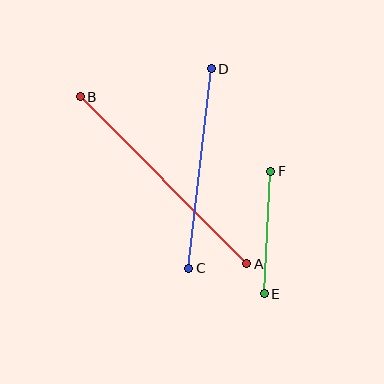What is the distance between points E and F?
The distance is approximately 123 pixels.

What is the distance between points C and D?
The distance is approximately 201 pixels.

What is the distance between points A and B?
The distance is approximately 236 pixels.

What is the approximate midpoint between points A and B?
The midpoint is at approximately (163, 180) pixels.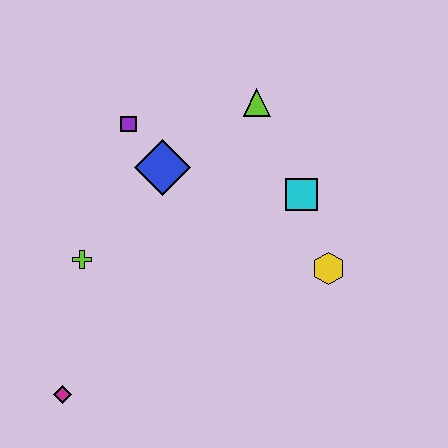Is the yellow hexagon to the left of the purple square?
No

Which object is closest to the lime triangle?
The cyan square is closest to the lime triangle.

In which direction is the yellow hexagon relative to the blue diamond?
The yellow hexagon is to the right of the blue diamond.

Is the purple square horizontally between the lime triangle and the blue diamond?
No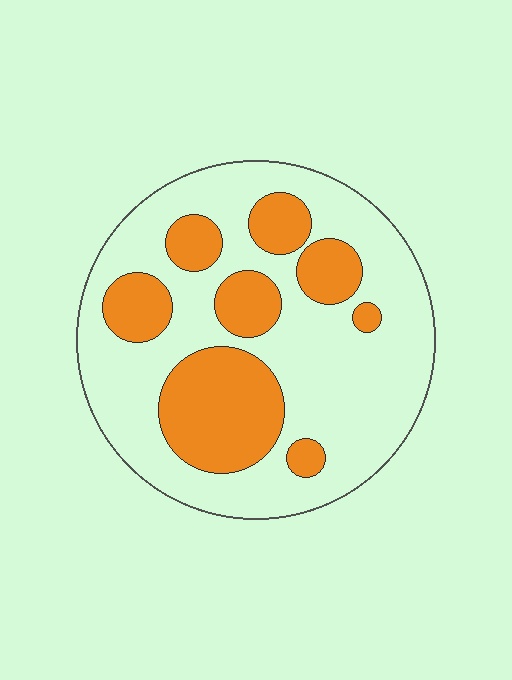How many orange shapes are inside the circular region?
8.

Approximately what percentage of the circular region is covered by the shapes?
Approximately 30%.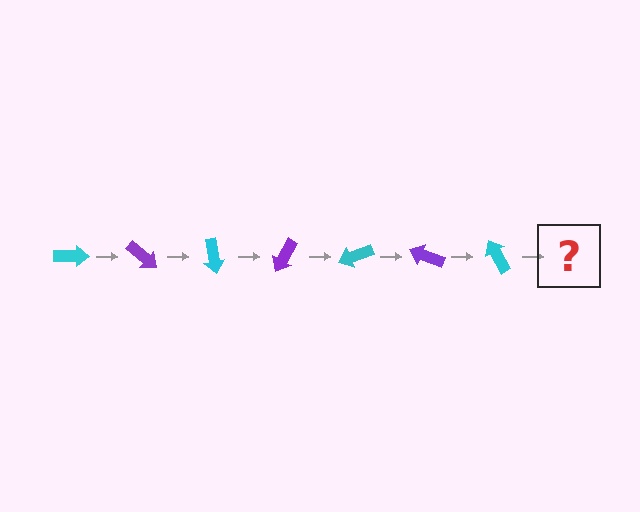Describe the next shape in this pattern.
It should be a purple arrow, rotated 280 degrees from the start.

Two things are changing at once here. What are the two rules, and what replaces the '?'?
The two rules are that it rotates 40 degrees each step and the color cycles through cyan and purple. The '?' should be a purple arrow, rotated 280 degrees from the start.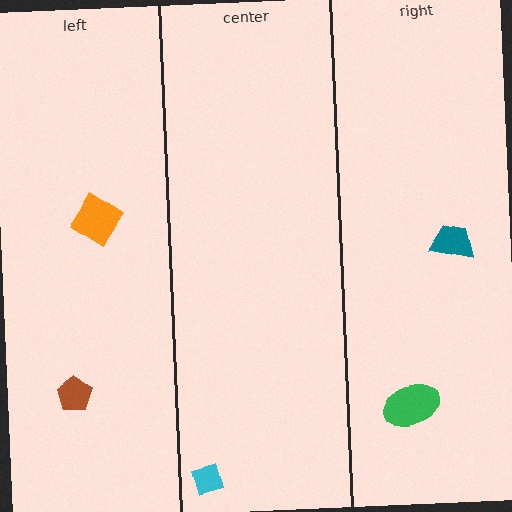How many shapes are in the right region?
2.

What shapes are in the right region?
The teal trapezoid, the green ellipse.